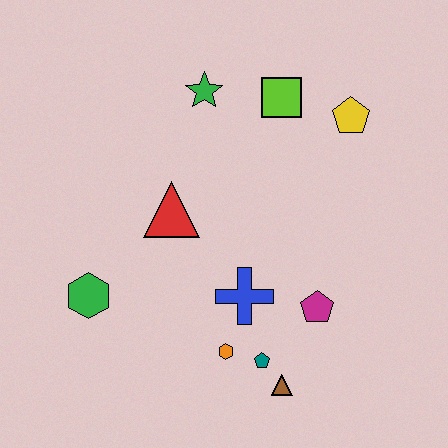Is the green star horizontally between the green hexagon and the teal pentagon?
Yes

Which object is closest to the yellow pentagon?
The lime square is closest to the yellow pentagon.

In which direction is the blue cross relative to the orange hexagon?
The blue cross is above the orange hexagon.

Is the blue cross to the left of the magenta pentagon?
Yes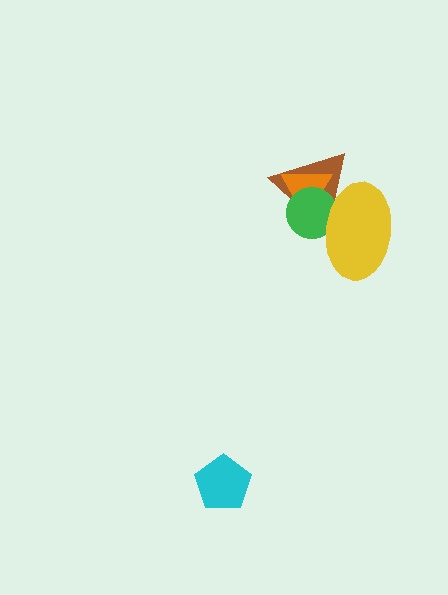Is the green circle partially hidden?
Yes, it is partially covered by another shape.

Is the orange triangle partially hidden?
Yes, it is partially covered by another shape.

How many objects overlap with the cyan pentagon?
0 objects overlap with the cyan pentagon.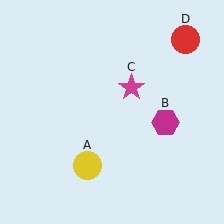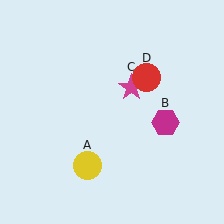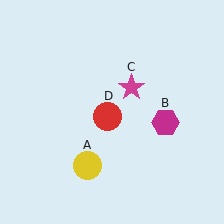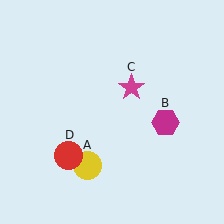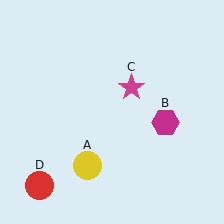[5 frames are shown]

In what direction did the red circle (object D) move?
The red circle (object D) moved down and to the left.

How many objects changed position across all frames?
1 object changed position: red circle (object D).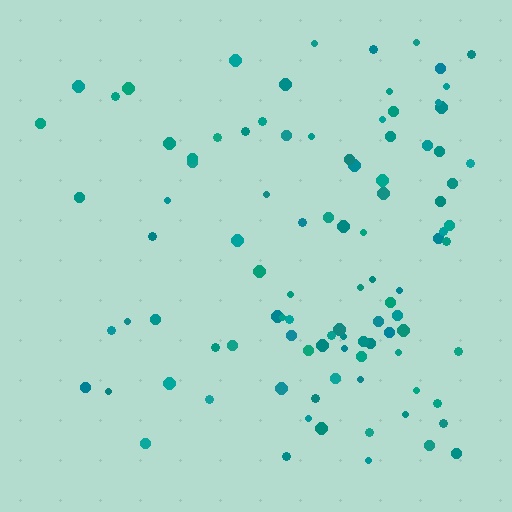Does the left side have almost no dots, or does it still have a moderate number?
Still a moderate number, just noticeably fewer than the right.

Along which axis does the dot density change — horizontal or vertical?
Horizontal.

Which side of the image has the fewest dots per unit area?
The left.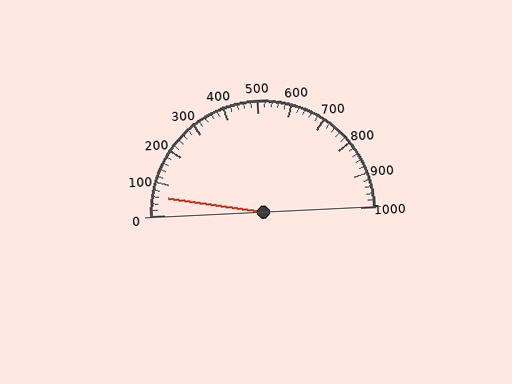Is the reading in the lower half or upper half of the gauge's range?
The reading is in the lower half of the range (0 to 1000).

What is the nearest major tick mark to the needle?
The nearest major tick mark is 100.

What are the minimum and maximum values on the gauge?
The gauge ranges from 0 to 1000.